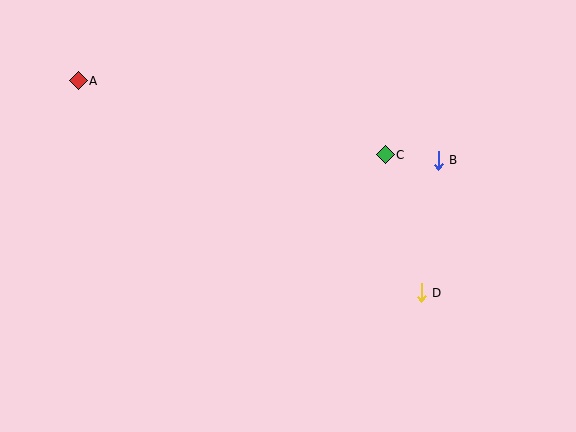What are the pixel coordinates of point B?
Point B is at (438, 161).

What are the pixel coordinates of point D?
Point D is at (421, 293).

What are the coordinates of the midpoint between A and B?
The midpoint between A and B is at (258, 121).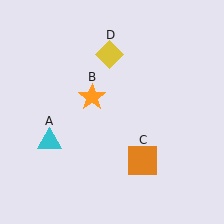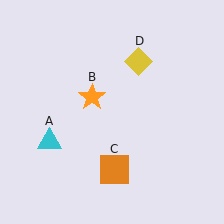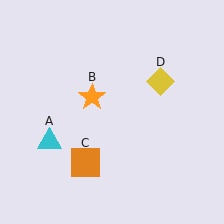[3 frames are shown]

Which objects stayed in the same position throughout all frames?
Cyan triangle (object A) and orange star (object B) remained stationary.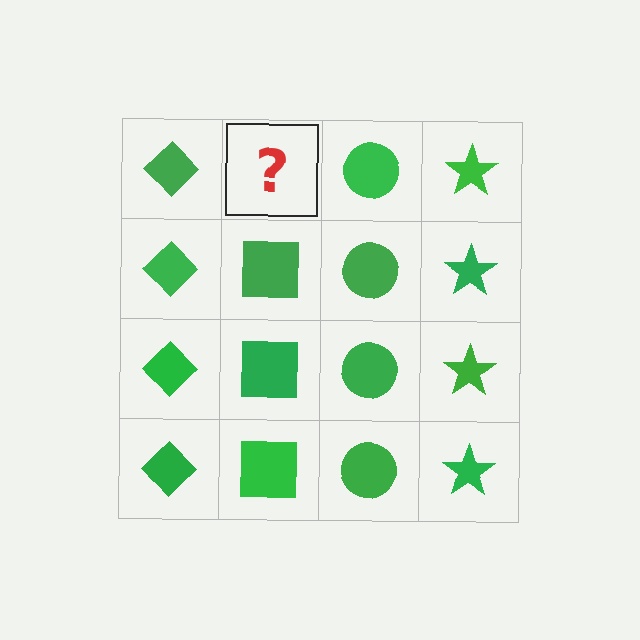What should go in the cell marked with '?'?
The missing cell should contain a green square.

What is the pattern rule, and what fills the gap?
The rule is that each column has a consistent shape. The gap should be filled with a green square.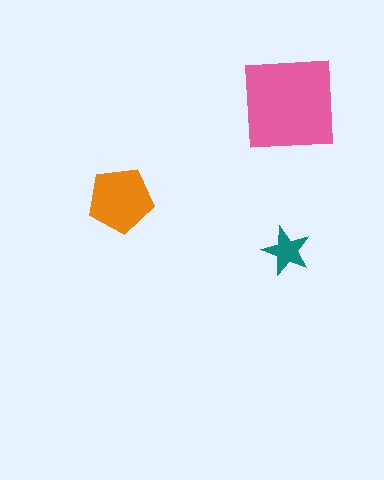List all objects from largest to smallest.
The pink square, the orange pentagon, the teal star.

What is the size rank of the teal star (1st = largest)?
3rd.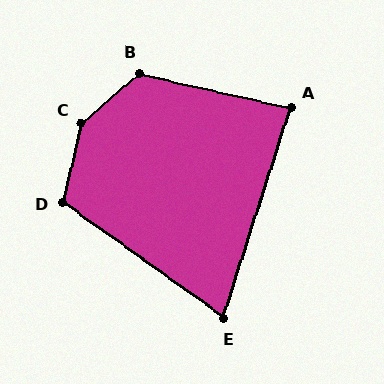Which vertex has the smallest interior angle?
E, at approximately 72 degrees.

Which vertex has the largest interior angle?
C, at approximately 145 degrees.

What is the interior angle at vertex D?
Approximately 112 degrees (obtuse).